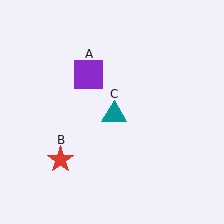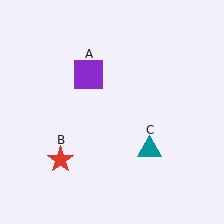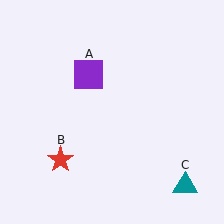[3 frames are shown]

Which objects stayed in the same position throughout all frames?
Purple square (object A) and red star (object B) remained stationary.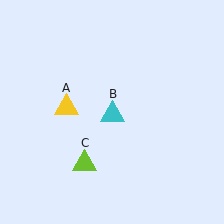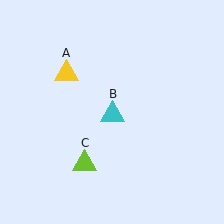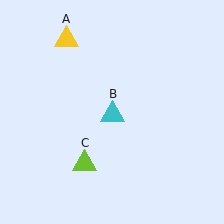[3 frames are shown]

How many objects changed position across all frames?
1 object changed position: yellow triangle (object A).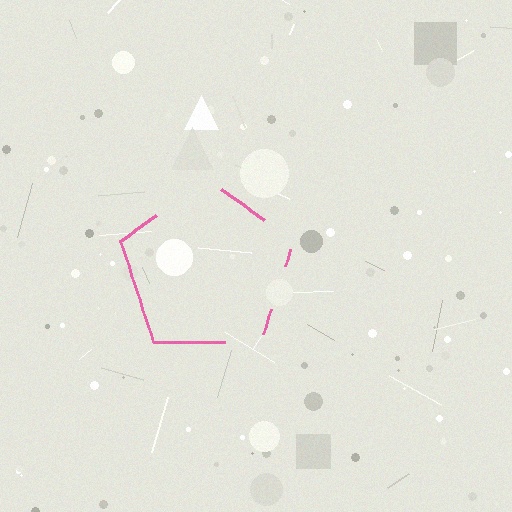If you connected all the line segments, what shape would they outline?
They would outline a pentagon.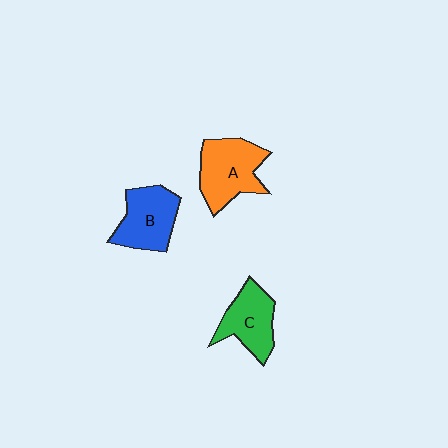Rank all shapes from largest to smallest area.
From largest to smallest: A (orange), B (blue), C (green).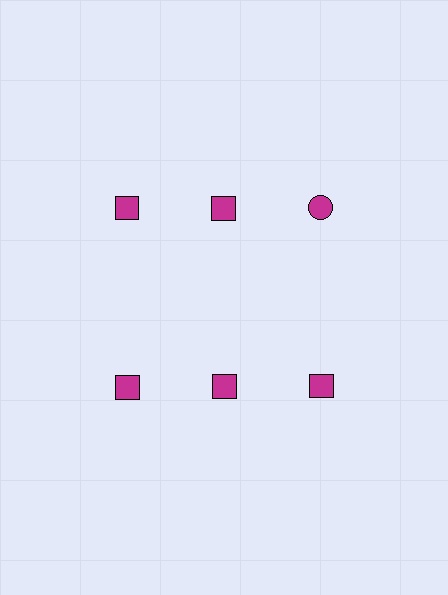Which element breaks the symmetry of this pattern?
The magenta circle in the top row, center column breaks the symmetry. All other shapes are magenta squares.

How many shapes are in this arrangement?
There are 6 shapes arranged in a grid pattern.